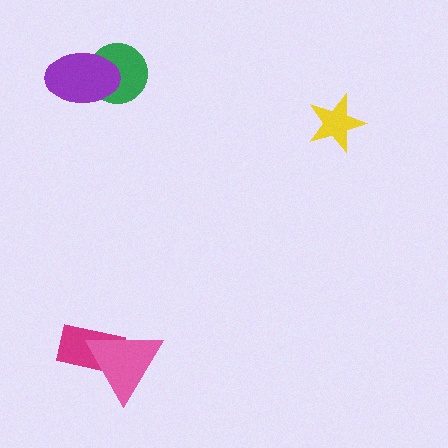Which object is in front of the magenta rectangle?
The pink triangle is in front of the magenta rectangle.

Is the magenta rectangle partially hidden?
Yes, it is partially covered by another shape.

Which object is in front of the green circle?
The purple ellipse is in front of the green circle.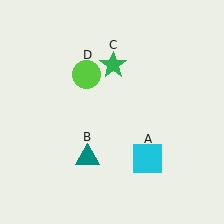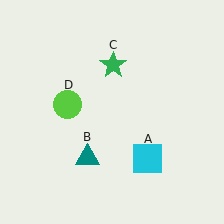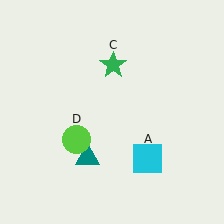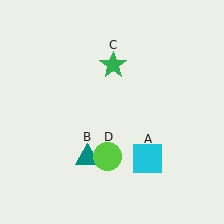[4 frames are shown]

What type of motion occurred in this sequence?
The lime circle (object D) rotated counterclockwise around the center of the scene.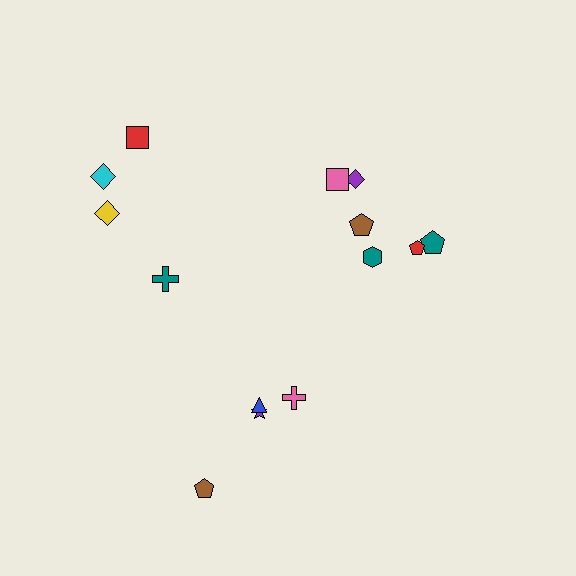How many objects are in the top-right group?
There are 6 objects.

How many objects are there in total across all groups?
There are 14 objects.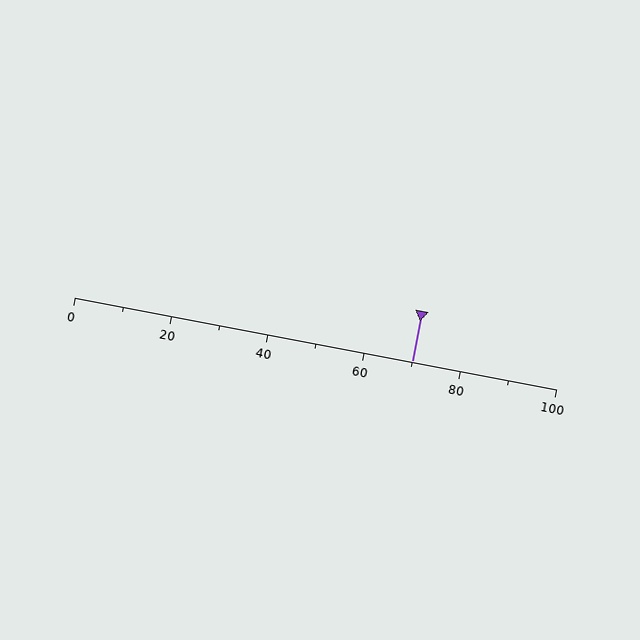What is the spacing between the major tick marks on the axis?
The major ticks are spaced 20 apart.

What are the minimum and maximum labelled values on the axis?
The axis runs from 0 to 100.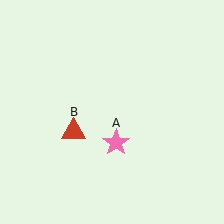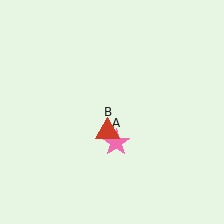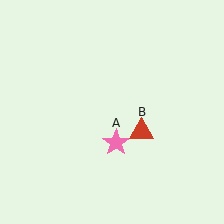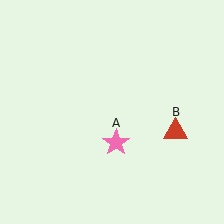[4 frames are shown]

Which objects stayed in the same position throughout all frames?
Pink star (object A) remained stationary.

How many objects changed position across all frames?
1 object changed position: red triangle (object B).